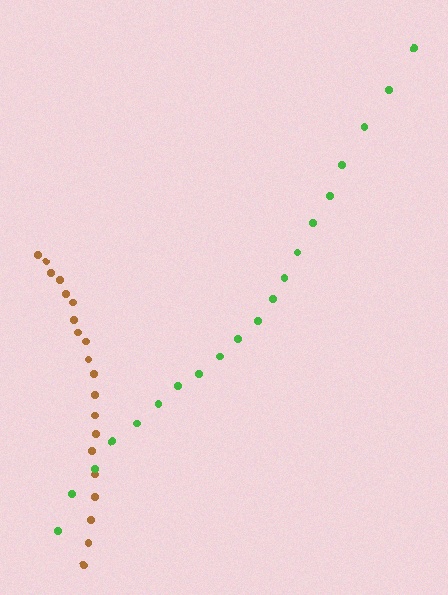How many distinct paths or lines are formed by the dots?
There are 2 distinct paths.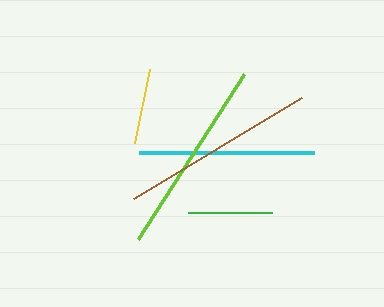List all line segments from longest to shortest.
From longest to shortest: brown, lime, cyan, green, yellow.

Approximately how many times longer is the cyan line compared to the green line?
The cyan line is approximately 2.1 times the length of the green line.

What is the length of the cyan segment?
The cyan segment is approximately 175 pixels long.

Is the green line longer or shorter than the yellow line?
The green line is longer than the yellow line.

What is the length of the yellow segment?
The yellow segment is approximately 75 pixels long.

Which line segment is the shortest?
The yellow line is the shortest at approximately 75 pixels.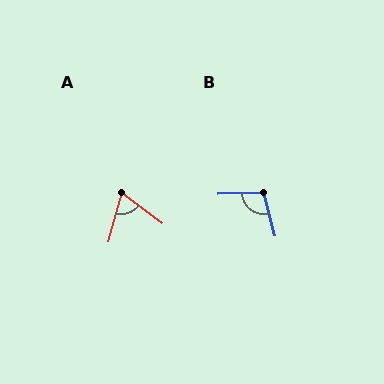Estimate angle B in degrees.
Approximately 102 degrees.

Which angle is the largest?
B, at approximately 102 degrees.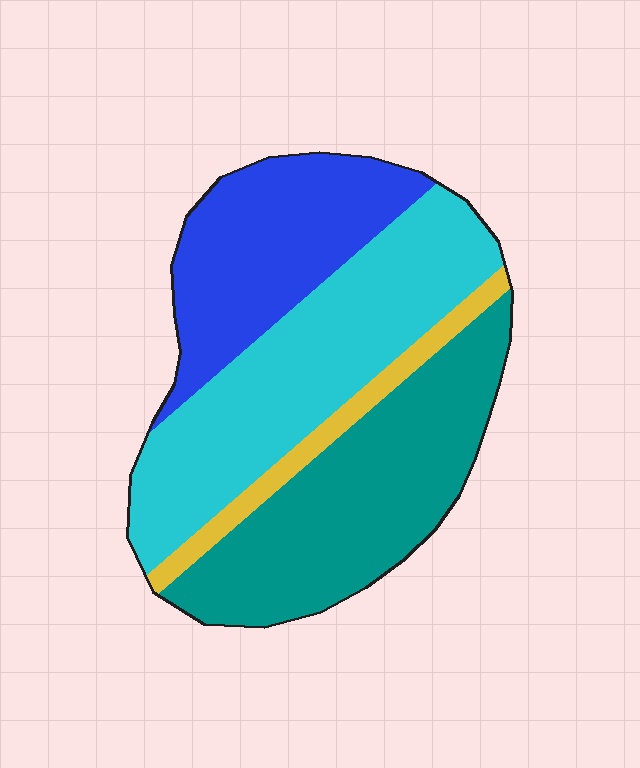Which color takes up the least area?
Yellow, at roughly 5%.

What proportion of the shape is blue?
Blue covers 25% of the shape.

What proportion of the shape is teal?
Teal takes up about one third (1/3) of the shape.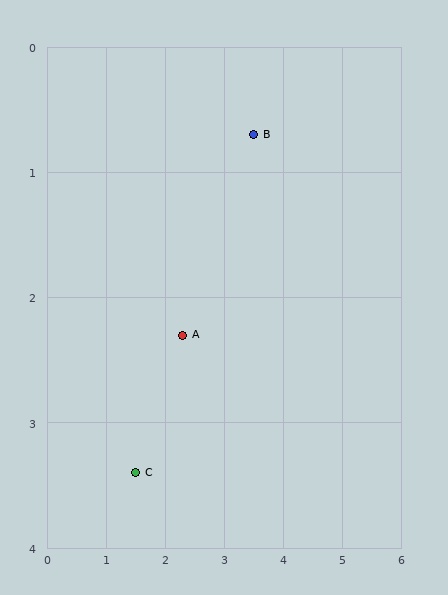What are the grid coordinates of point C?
Point C is at approximately (1.5, 3.4).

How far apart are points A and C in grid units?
Points A and C are about 1.4 grid units apart.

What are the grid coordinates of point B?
Point B is at approximately (3.5, 0.7).